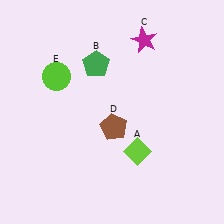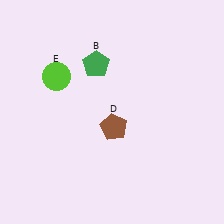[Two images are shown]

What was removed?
The magenta star (C), the lime diamond (A) were removed in Image 2.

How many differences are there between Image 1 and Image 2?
There are 2 differences between the two images.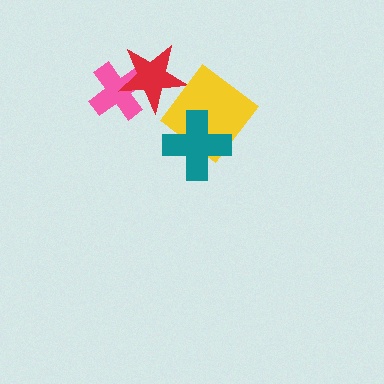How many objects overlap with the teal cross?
1 object overlaps with the teal cross.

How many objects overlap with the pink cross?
1 object overlaps with the pink cross.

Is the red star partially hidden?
Yes, it is partially covered by another shape.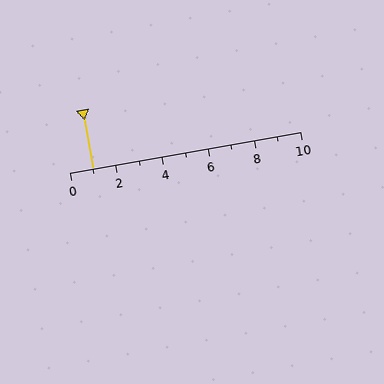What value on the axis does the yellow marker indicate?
The marker indicates approximately 1.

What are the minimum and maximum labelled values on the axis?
The axis runs from 0 to 10.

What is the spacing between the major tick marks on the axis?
The major ticks are spaced 2 apart.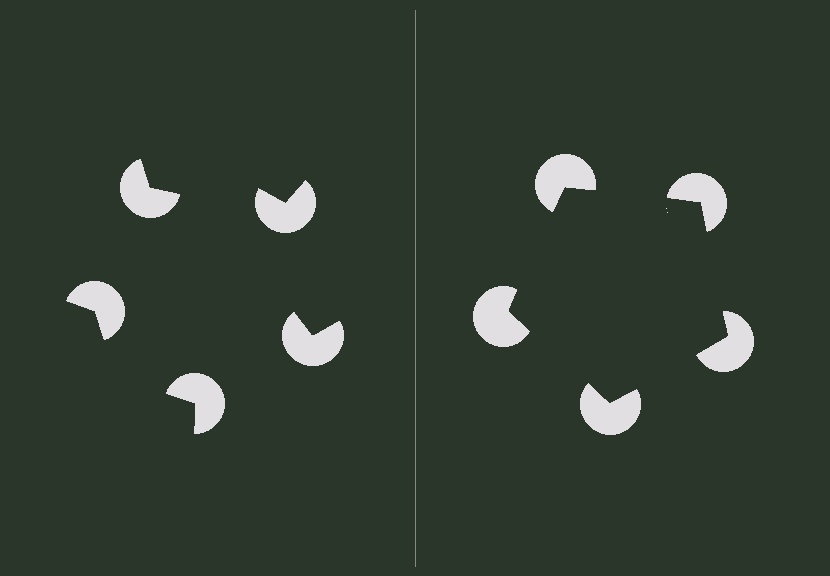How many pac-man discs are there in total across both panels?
10 — 5 on each side.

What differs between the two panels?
The pac-man discs are positioned identically on both sides; only the wedge orientations differ. On the right they align to a pentagon; on the left they are misaligned.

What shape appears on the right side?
An illusory pentagon.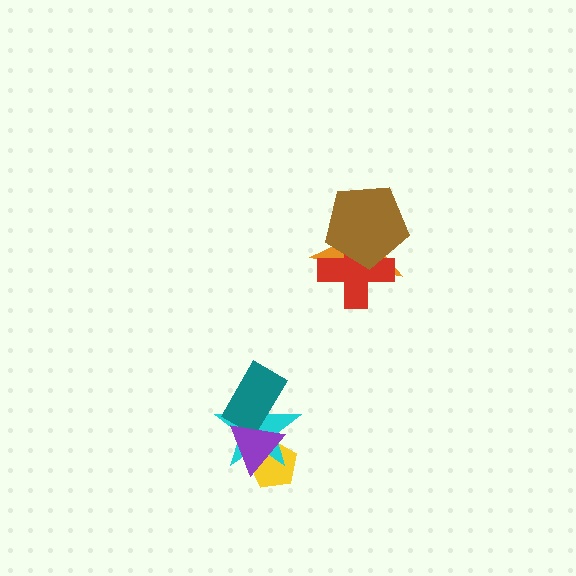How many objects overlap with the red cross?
2 objects overlap with the red cross.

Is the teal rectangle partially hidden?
Yes, it is partially covered by another shape.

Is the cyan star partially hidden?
Yes, it is partially covered by another shape.